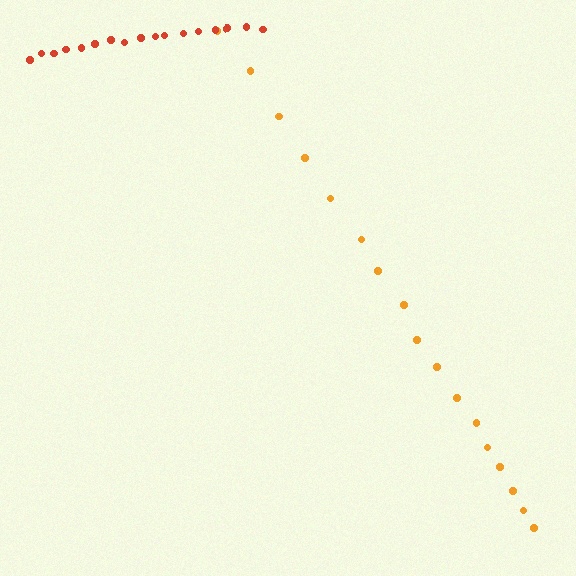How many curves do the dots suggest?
There are 2 distinct paths.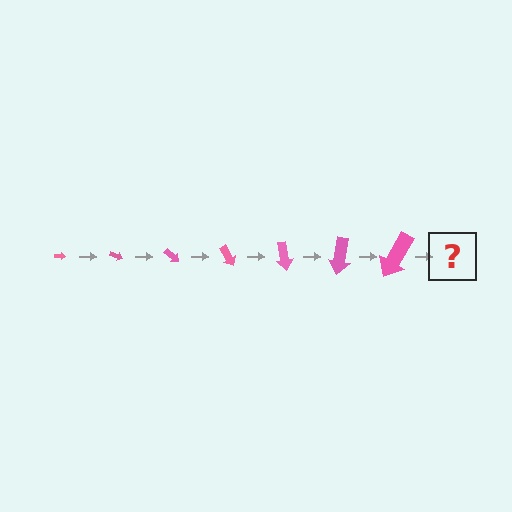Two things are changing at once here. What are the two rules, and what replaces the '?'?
The two rules are that the arrow grows larger each step and it rotates 20 degrees each step. The '?' should be an arrow, larger than the previous one and rotated 140 degrees from the start.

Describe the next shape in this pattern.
It should be an arrow, larger than the previous one and rotated 140 degrees from the start.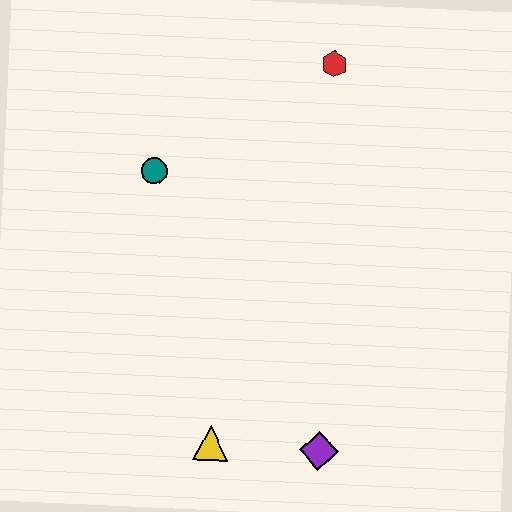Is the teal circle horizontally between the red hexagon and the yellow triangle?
No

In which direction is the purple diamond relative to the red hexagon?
The purple diamond is below the red hexagon.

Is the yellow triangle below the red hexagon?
Yes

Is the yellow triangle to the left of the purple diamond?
Yes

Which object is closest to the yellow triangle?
The purple diamond is closest to the yellow triangle.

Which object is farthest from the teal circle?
The purple diamond is farthest from the teal circle.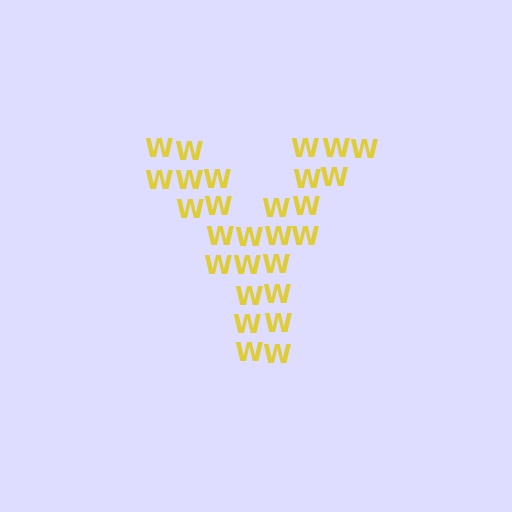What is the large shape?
The large shape is the letter Y.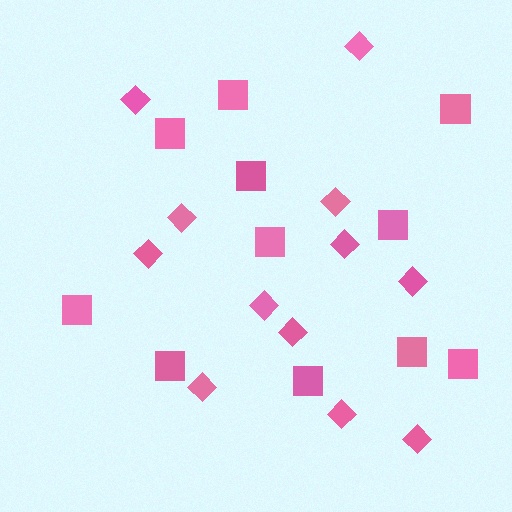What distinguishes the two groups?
There are 2 groups: one group of squares (11) and one group of diamonds (12).